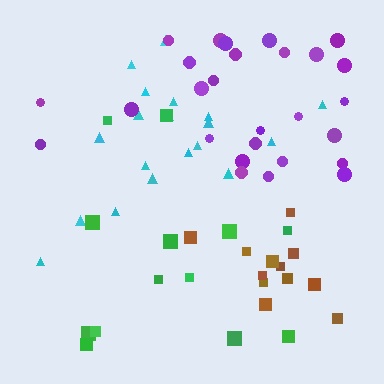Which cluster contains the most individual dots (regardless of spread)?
Purple (28).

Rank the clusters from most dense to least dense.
brown, purple, cyan, green.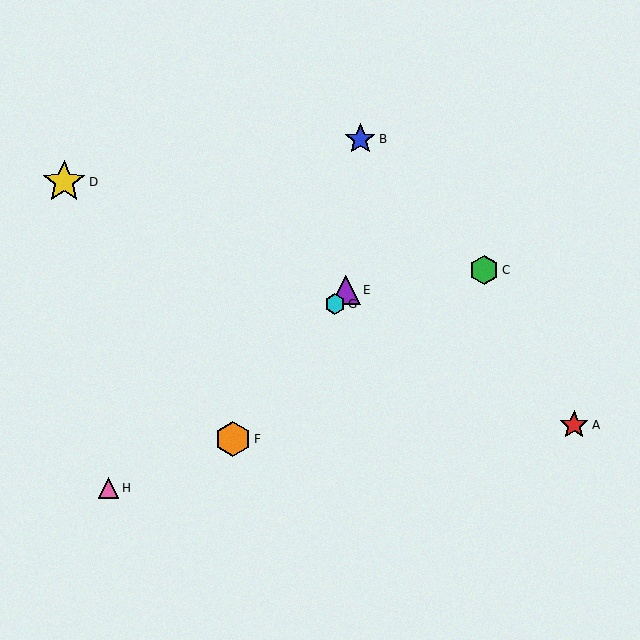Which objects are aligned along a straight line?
Objects E, F, G are aligned along a straight line.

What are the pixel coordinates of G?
Object G is at (335, 304).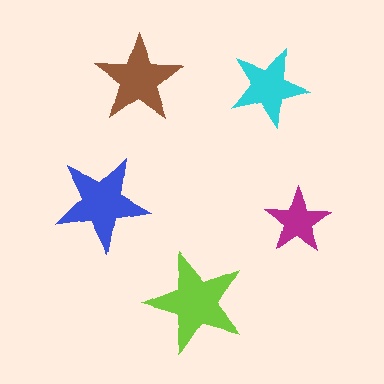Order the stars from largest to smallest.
the lime one, the blue one, the brown one, the cyan one, the magenta one.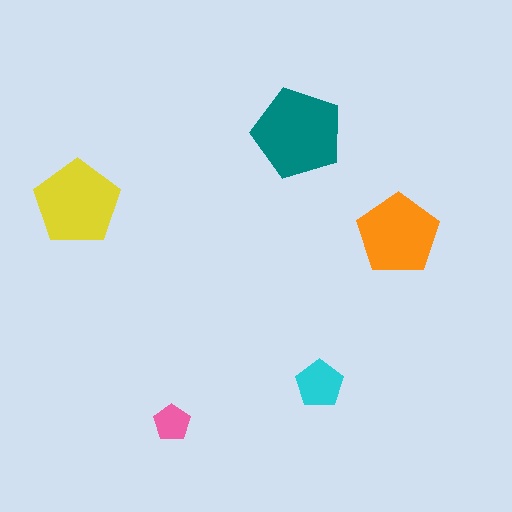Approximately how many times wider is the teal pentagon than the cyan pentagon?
About 2 times wider.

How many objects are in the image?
There are 5 objects in the image.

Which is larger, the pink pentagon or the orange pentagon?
The orange one.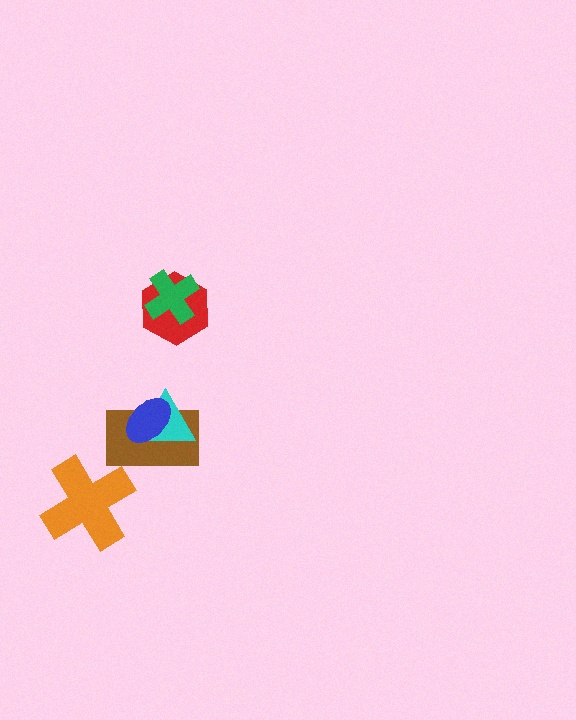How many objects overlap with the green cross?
1 object overlaps with the green cross.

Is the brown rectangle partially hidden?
Yes, it is partially covered by another shape.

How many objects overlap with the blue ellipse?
2 objects overlap with the blue ellipse.